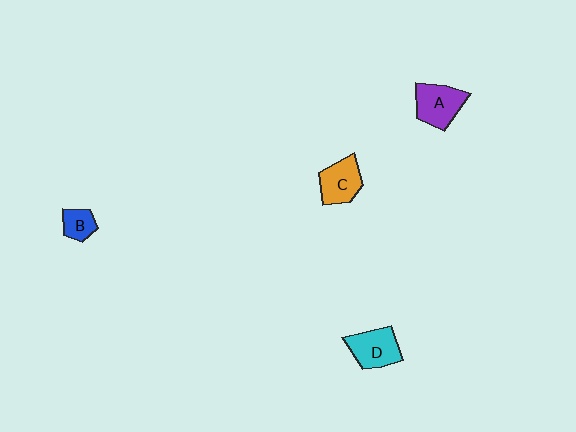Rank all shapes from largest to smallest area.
From largest to smallest: A (purple), D (cyan), C (orange), B (blue).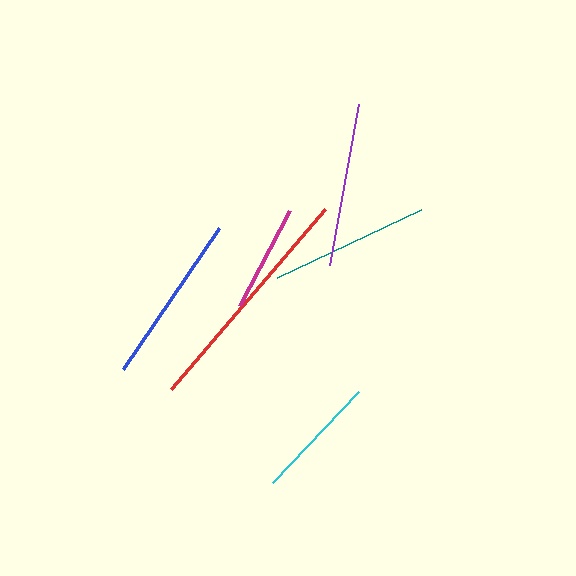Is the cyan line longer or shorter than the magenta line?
The cyan line is longer than the magenta line.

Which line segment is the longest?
The red line is the longest at approximately 237 pixels.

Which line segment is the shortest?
The magenta line is the shortest at approximately 107 pixels.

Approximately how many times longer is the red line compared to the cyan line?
The red line is approximately 1.9 times the length of the cyan line.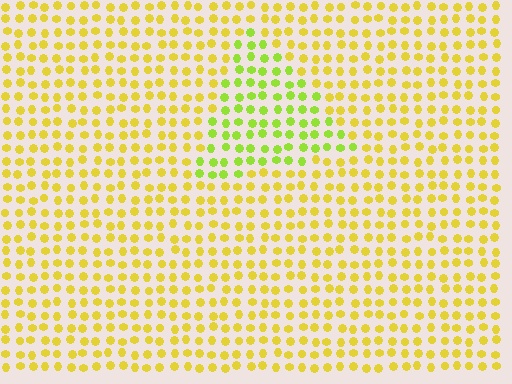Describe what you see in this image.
The image is filled with small yellow elements in a uniform arrangement. A triangle-shaped region is visible where the elements are tinted to a slightly different hue, forming a subtle color boundary.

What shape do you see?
I see a triangle.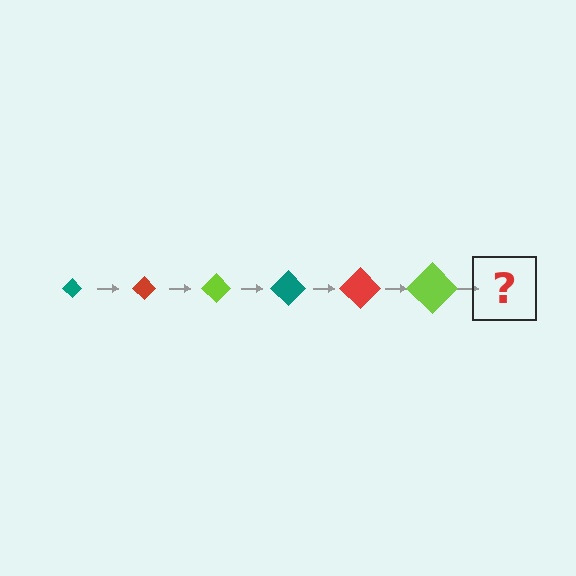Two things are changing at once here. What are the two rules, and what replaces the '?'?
The two rules are that the diamond grows larger each step and the color cycles through teal, red, and lime. The '?' should be a teal diamond, larger than the previous one.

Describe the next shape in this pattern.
It should be a teal diamond, larger than the previous one.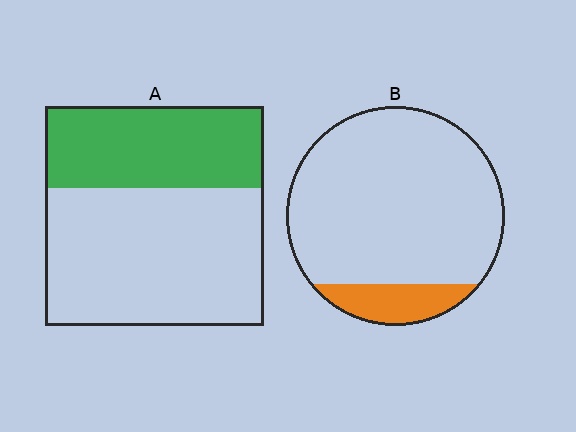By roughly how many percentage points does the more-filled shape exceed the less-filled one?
By roughly 25 percentage points (A over B).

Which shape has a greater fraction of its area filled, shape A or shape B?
Shape A.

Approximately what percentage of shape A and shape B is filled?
A is approximately 35% and B is approximately 15%.